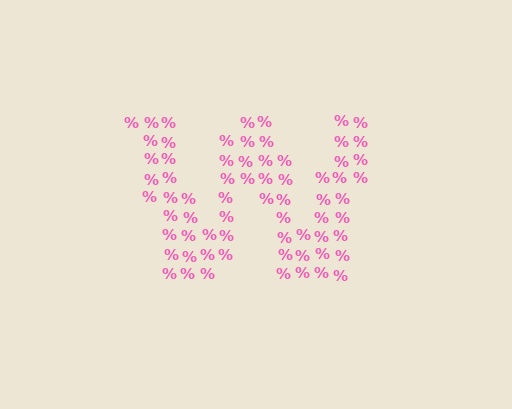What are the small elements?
The small elements are percent signs.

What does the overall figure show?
The overall figure shows the letter W.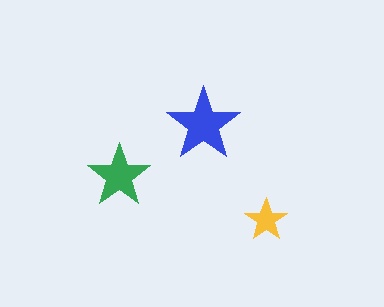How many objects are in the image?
There are 3 objects in the image.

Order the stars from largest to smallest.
the blue one, the green one, the yellow one.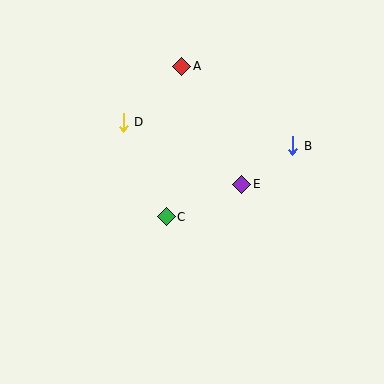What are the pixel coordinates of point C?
Point C is at (166, 217).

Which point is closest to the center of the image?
Point C at (166, 217) is closest to the center.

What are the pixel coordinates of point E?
Point E is at (242, 184).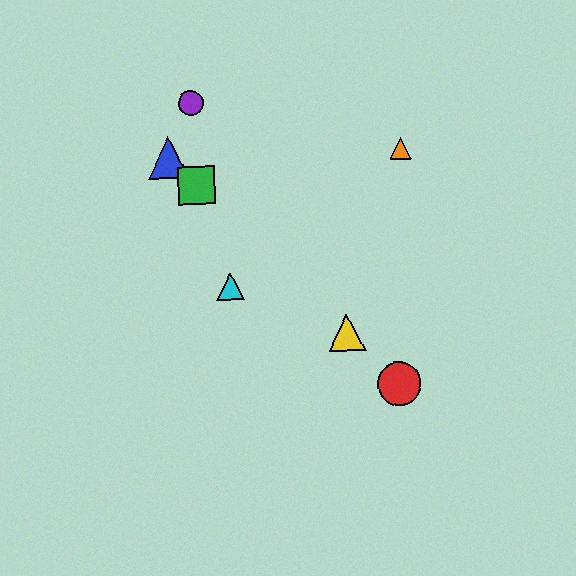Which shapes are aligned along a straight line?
The red circle, the blue triangle, the green square, the yellow triangle are aligned along a straight line.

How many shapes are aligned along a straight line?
4 shapes (the red circle, the blue triangle, the green square, the yellow triangle) are aligned along a straight line.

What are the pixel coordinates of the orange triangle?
The orange triangle is at (400, 148).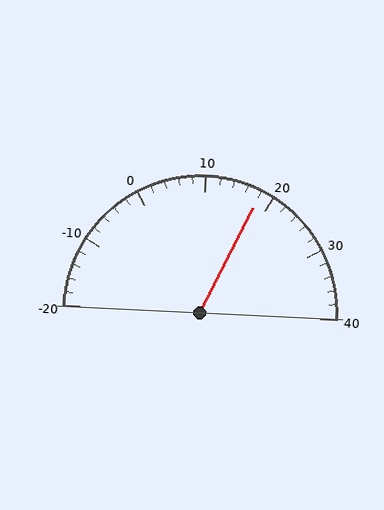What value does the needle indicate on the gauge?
The needle indicates approximately 18.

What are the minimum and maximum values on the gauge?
The gauge ranges from -20 to 40.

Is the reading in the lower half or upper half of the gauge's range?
The reading is in the upper half of the range (-20 to 40).